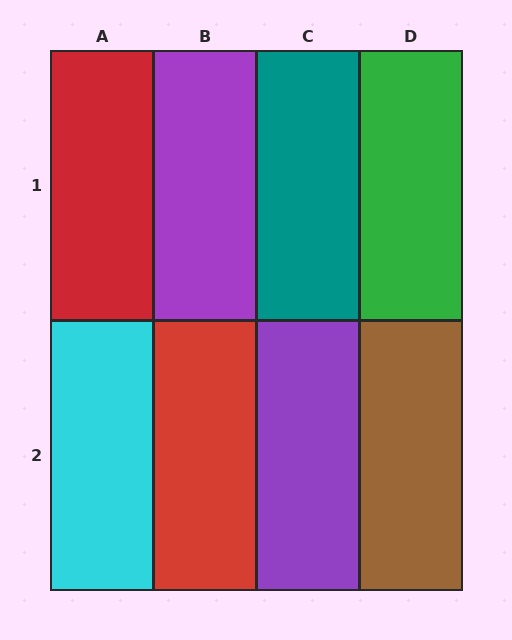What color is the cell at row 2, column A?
Cyan.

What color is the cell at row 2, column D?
Brown.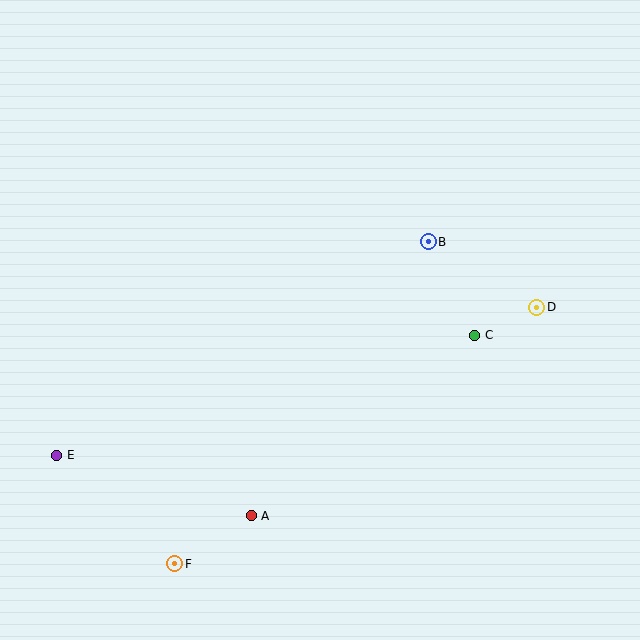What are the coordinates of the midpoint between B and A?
The midpoint between B and A is at (340, 379).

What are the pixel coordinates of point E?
Point E is at (57, 455).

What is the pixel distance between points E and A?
The distance between E and A is 204 pixels.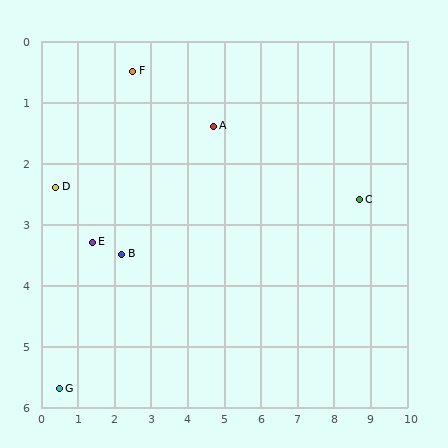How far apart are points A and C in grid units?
Points A and C are about 4.2 grid units apart.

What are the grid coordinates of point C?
Point C is at approximately (8.7, 2.6).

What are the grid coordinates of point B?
Point B is at approximately (2.2, 3.5).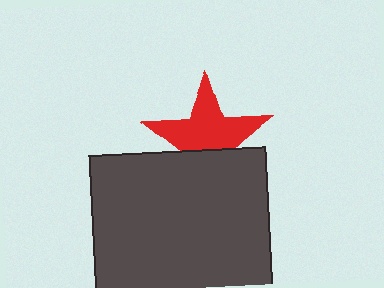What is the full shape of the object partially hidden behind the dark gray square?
The partially hidden object is a red star.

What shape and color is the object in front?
The object in front is a dark gray square.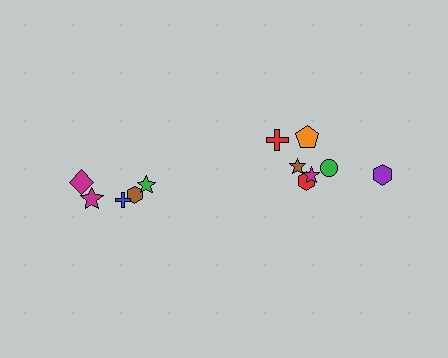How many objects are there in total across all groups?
There are 12 objects.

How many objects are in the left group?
There are 5 objects.